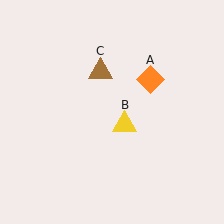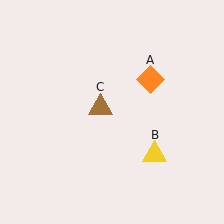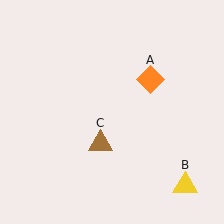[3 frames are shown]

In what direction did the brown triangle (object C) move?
The brown triangle (object C) moved down.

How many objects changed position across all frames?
2 objects changed position: yellow triangle (object B), brown triangle (object C).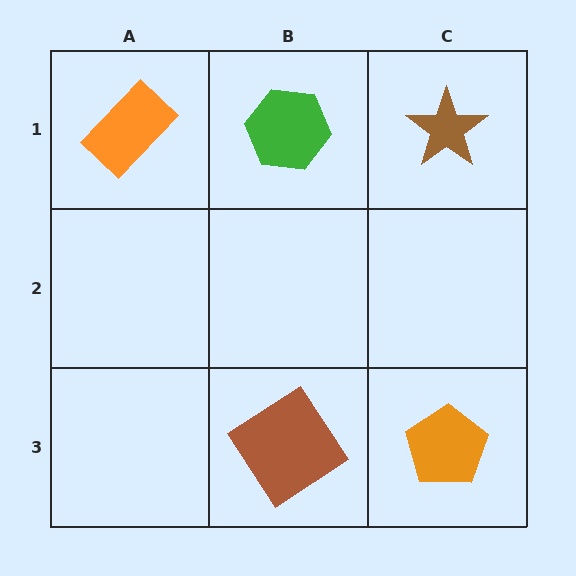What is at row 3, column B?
A brown diamond.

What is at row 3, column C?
An orange pentagon.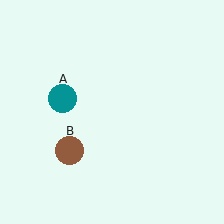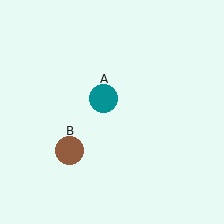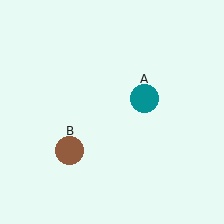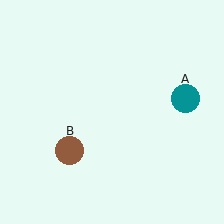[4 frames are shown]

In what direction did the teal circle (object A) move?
The teal circle (object A) moved right.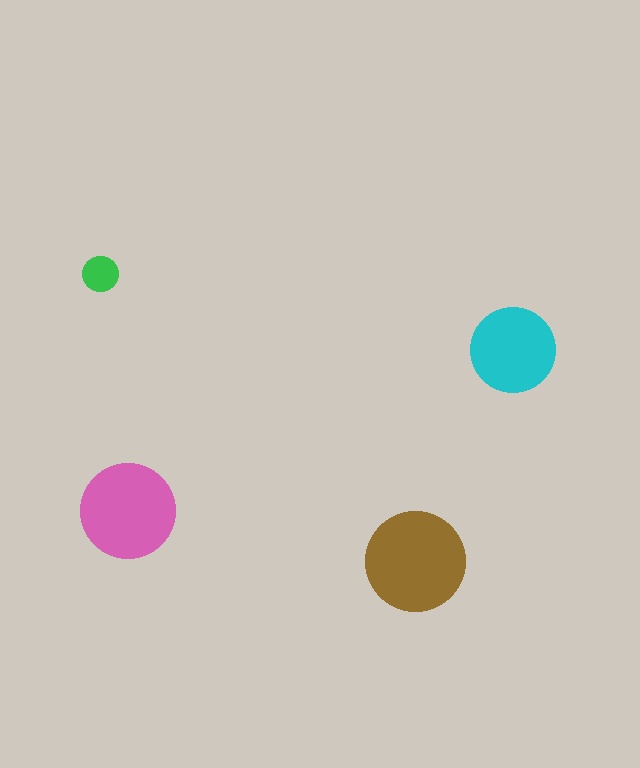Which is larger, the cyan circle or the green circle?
The cyan one.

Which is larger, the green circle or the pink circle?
The pink one.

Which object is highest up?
The green circle is topmost.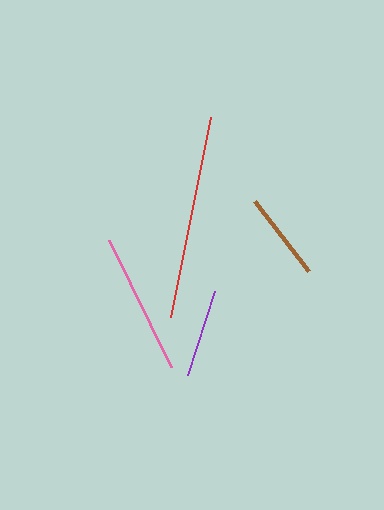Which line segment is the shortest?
The purple line is the shortest at approximately 88 pixels.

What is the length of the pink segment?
The pink segment is approximately 142 pixels long.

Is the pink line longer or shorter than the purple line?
The pink line is longer than the purple line.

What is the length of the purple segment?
The purple segment is approximately 88 pixels long.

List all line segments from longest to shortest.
From longest to shortest: red, pink, brown, purple.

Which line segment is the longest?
The red line is the longest at approximately 203 pixels.